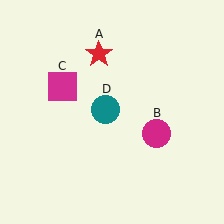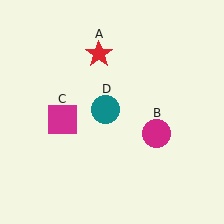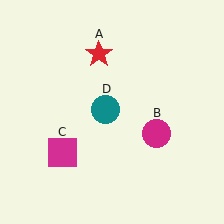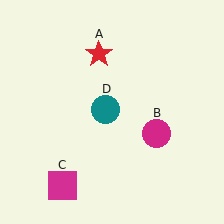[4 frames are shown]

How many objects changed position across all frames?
1 object changed position: magenta square (object C).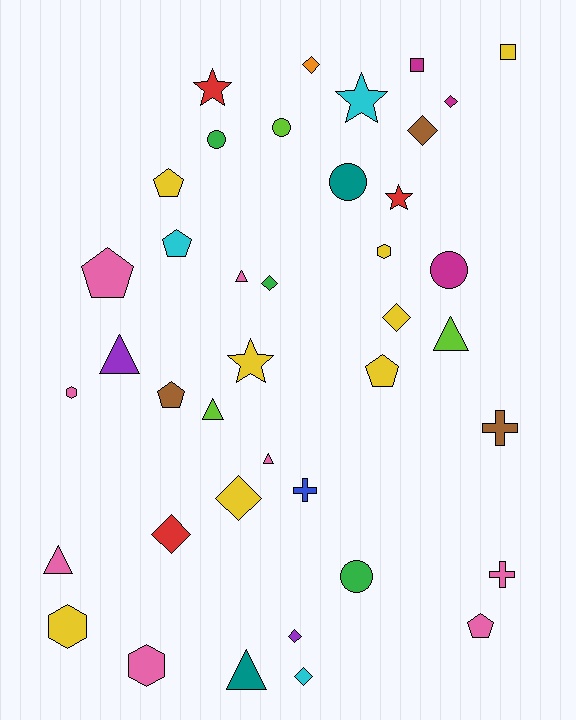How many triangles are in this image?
There are 7 triangles.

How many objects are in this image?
There are 40 objects.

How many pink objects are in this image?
There are 8 pink objects.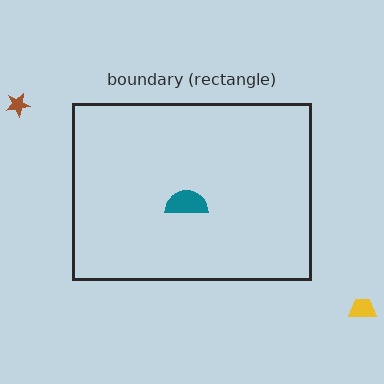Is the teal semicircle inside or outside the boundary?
Inside.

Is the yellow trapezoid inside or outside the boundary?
Outside.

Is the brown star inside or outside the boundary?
Outside.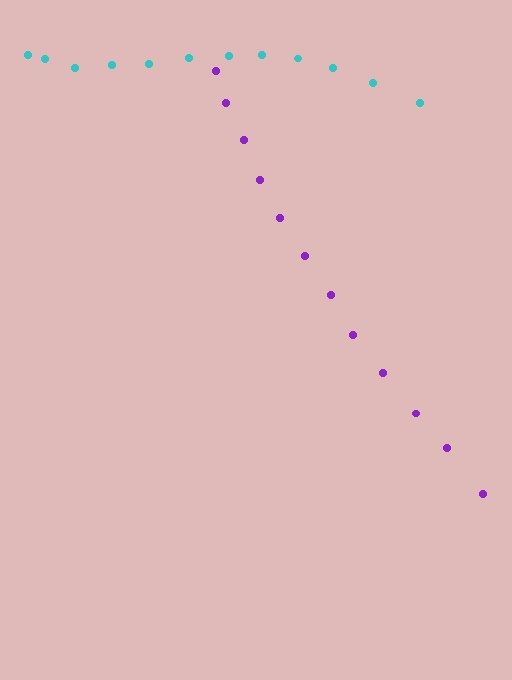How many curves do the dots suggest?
There are 2 distinct paths.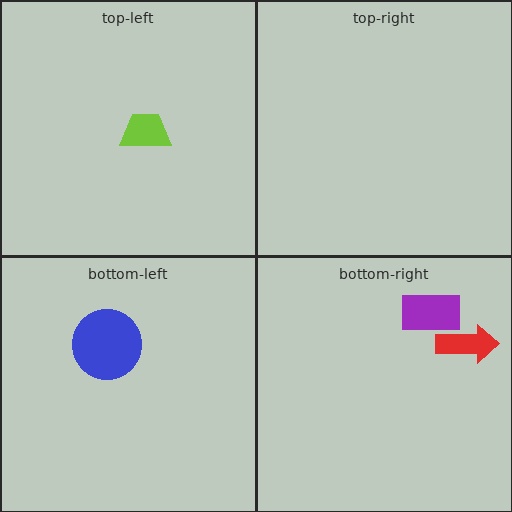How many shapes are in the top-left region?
1.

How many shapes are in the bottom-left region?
1.